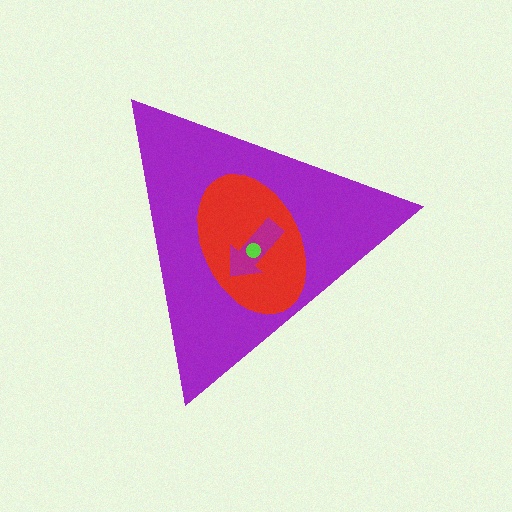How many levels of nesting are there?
4.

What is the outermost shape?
The purple triangle.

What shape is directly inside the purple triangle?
The red ellipse.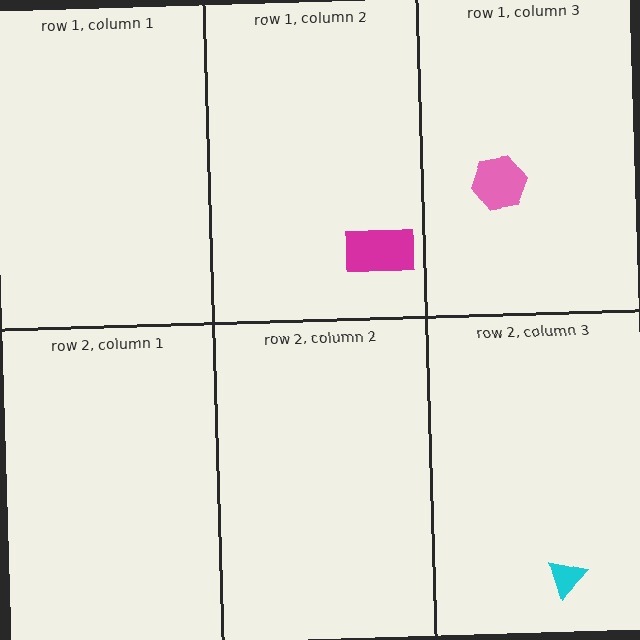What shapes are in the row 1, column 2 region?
The magenta rectangle.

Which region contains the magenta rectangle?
The row 1, column 2 region.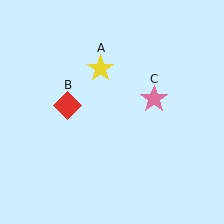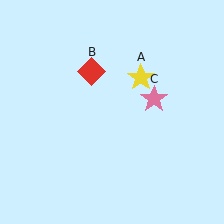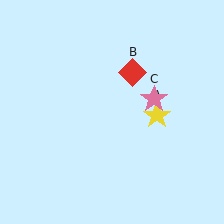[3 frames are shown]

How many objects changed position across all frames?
2 objects changed position: yellow star (object A), red diamond (object B).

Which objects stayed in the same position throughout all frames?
Pink star (object C) remained stationary.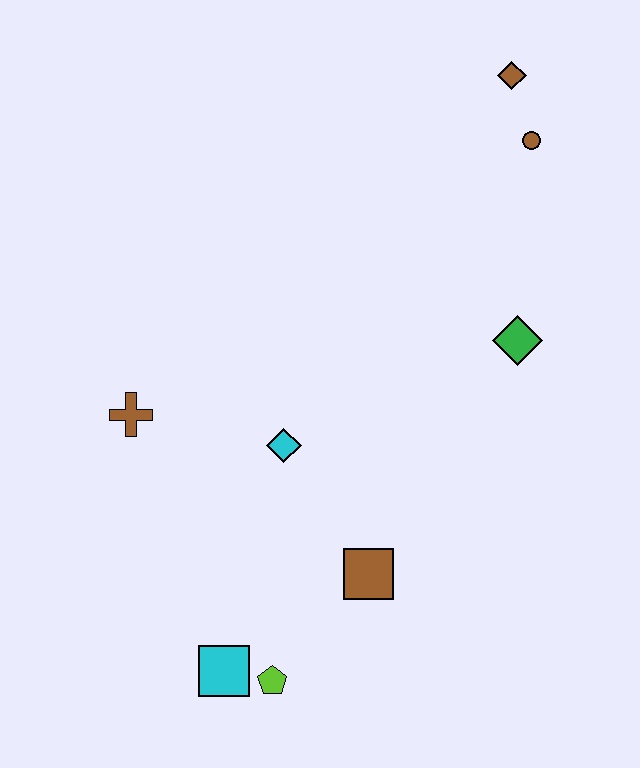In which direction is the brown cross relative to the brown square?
The brown cross is to the left of the brown square.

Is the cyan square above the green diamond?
No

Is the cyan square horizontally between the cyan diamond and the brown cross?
Yes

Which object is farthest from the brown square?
The brown diamond is farthest from the brown square.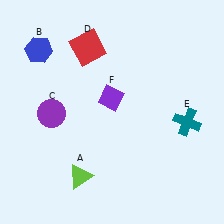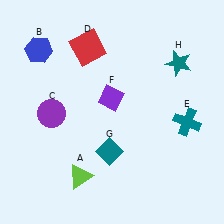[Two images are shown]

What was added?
A teal diamond (G), a teal star (H) were added in Image 2.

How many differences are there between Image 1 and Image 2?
There are 2 differences between the two images.